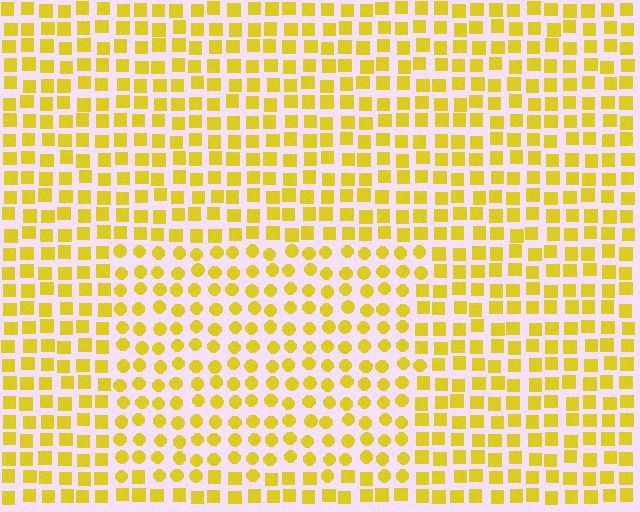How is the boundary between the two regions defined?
The boundary is defined by a change in element shape: circles inside vs. squares outside. All elements share the same color and spacing.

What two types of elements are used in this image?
The image uses circles inside the rectangle region and squares outside it.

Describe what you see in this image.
The image is filled with small yellow elements arranged in a uniform grid. A rectangle-shaped region contains circles, while the surrounding area contains squares. The boundary is defined purely by the change in element shape.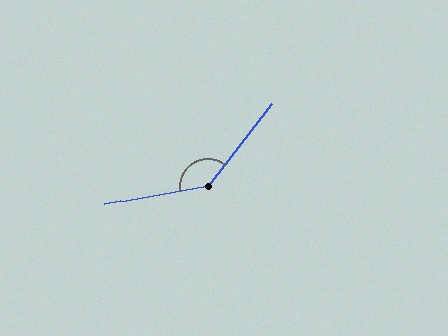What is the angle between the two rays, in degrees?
Approximately 138 degrees.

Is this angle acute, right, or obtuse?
It is obtuse.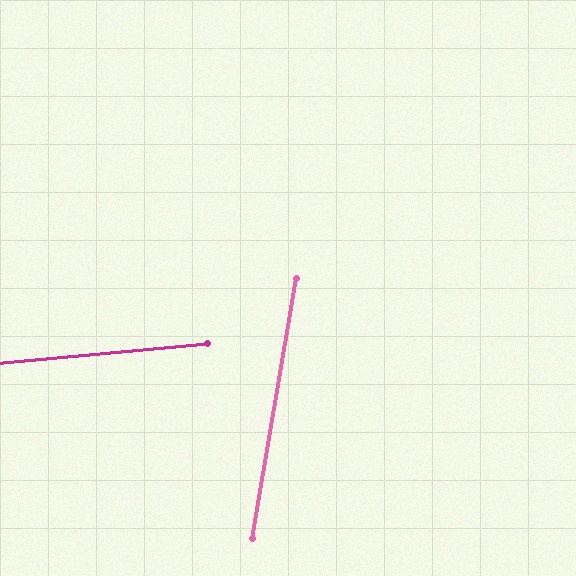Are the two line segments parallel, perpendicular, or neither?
Neither parallel nor perpendicular — they differ by about 75°.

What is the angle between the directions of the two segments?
Approximately 75 degrees.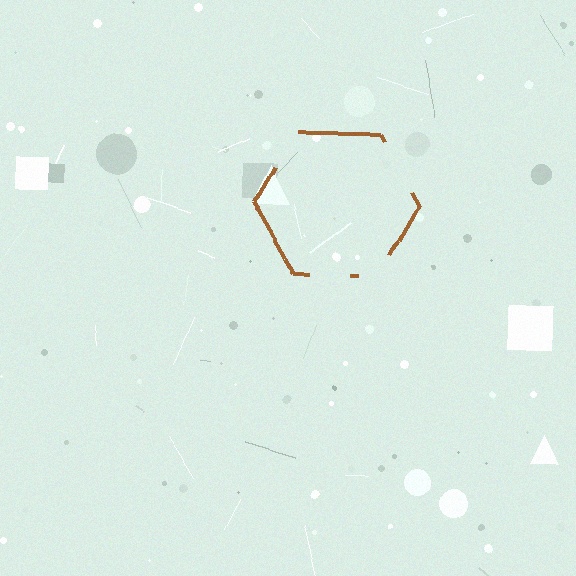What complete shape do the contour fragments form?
The contour fragments form a hexagon.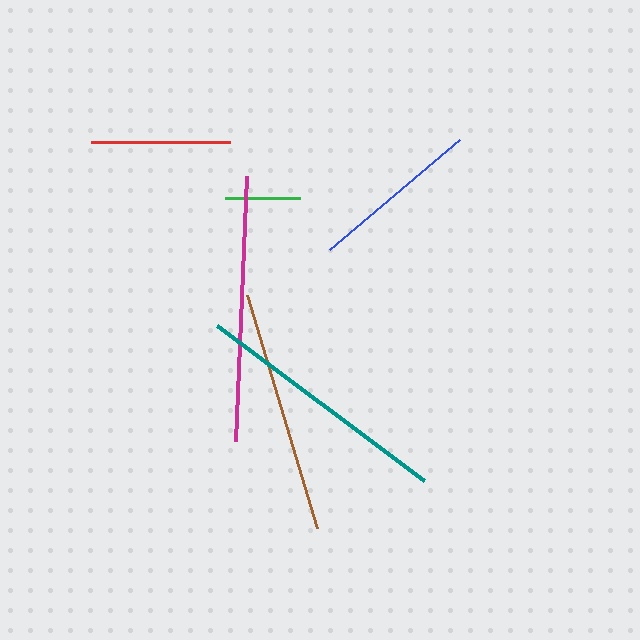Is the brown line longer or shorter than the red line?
The brown line is longer than the red line.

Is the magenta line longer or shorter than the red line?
The magenta line is longer than the red line.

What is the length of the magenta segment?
The magenta segment is approximately 265 pixels long.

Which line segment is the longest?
The magenta line is the longest at approximately 265 pixels.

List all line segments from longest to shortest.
From longest to shortest: magenta, teal, brown, blue, red, green.